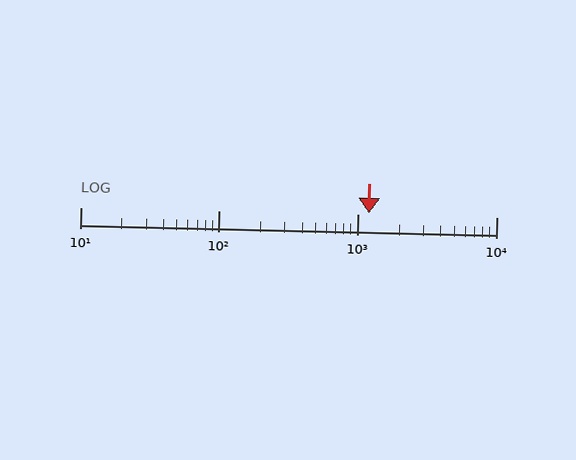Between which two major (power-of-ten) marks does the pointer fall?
The pointer is between 1000 and 10000.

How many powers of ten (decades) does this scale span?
The scale spans 3 decades, from 10 to 10000.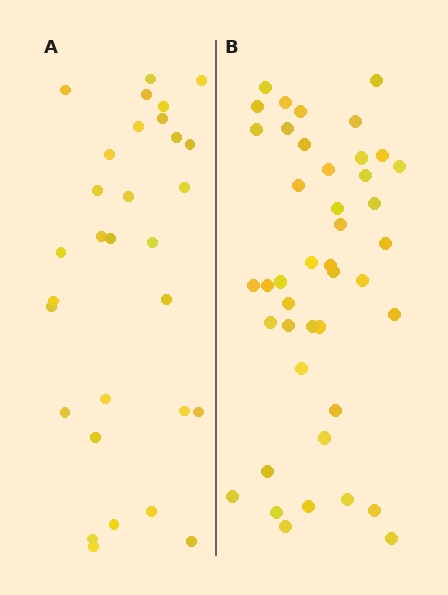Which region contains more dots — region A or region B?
Region B (the right region) has more dots.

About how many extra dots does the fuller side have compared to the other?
Region B has approximately 15 more dots than region A.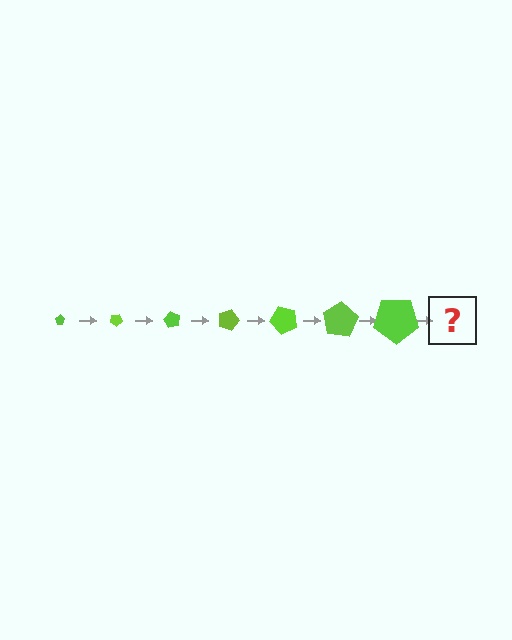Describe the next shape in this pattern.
It should be a pentagon, larger than the previous one and rotated 210 degrees from the start.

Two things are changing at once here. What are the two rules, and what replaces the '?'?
The two rules are that the pentagon grows larger each step and it rotates 30 degrees each step. The '?' should be a pentagon, larger than the previous one and rotated 210 degrees from the start.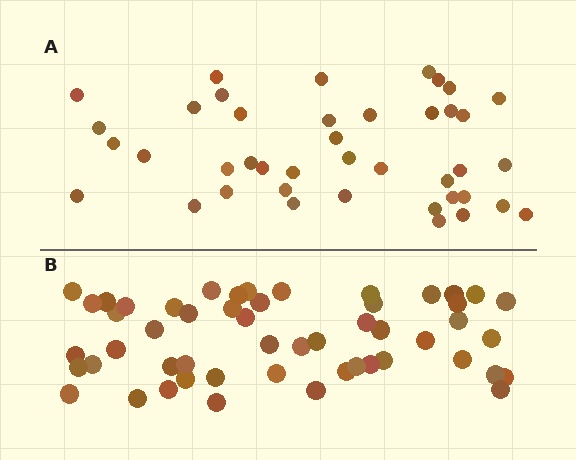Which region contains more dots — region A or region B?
Region B (the bottom region) has more dots.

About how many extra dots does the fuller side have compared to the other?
Region B has roughly 12 or so more dots than region A.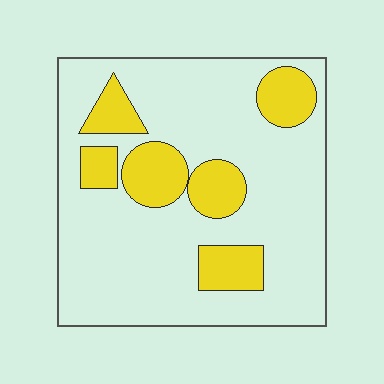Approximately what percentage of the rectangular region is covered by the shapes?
Approximately 20%.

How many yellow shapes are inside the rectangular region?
6.